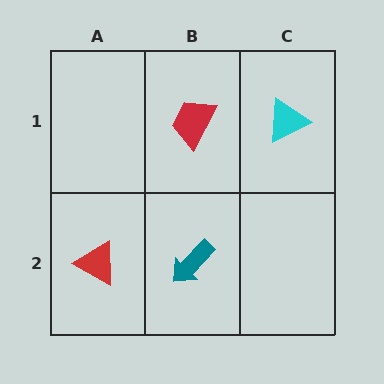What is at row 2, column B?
A teal arrow.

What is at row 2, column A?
A red triangle.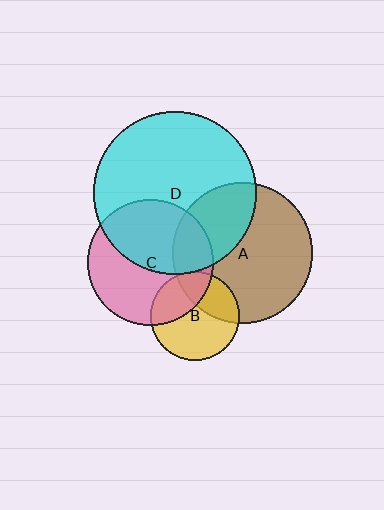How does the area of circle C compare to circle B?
Approximately 2.0 times.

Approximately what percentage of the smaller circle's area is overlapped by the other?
Approximately 35%.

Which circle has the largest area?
Circle D (cyan).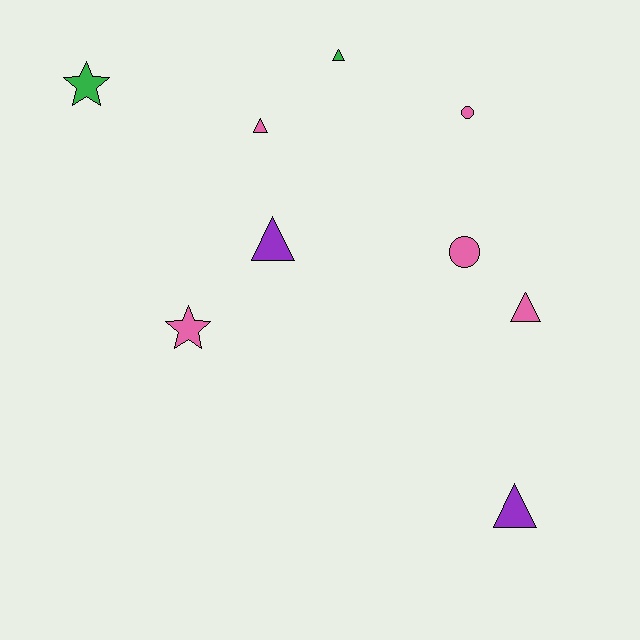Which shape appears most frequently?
Triangle, with 5 objects.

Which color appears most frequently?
Pink, with 5 objects.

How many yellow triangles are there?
There are no yellow triangles.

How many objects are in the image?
There are 9 objects.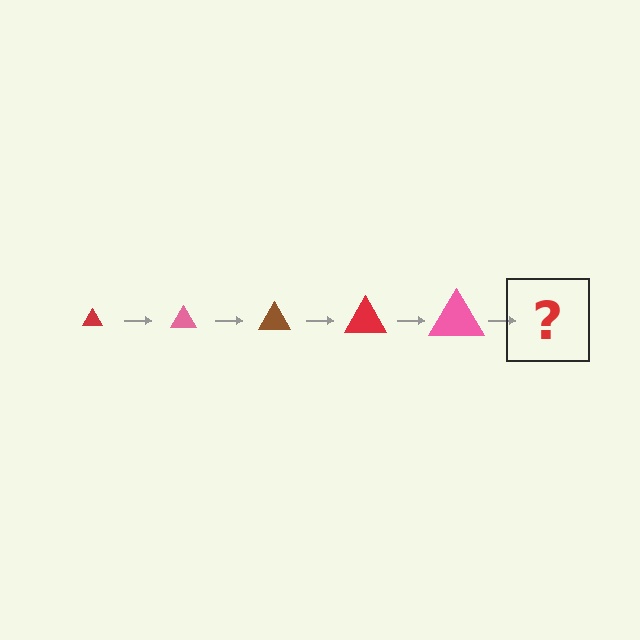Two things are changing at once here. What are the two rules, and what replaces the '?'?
The two rules are that the triangle grows larger each step and the color cycles through red, pink, and brown. The '?' should be a brown triangle, larger than the previous one.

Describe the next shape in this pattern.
It should be a brown triangle, larger than the previous one.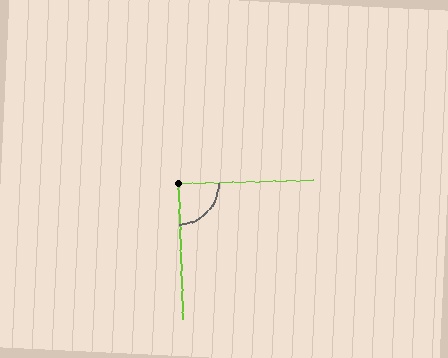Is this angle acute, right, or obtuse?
It is approximately a right angle.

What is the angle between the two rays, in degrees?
Approximately 89 degrees.